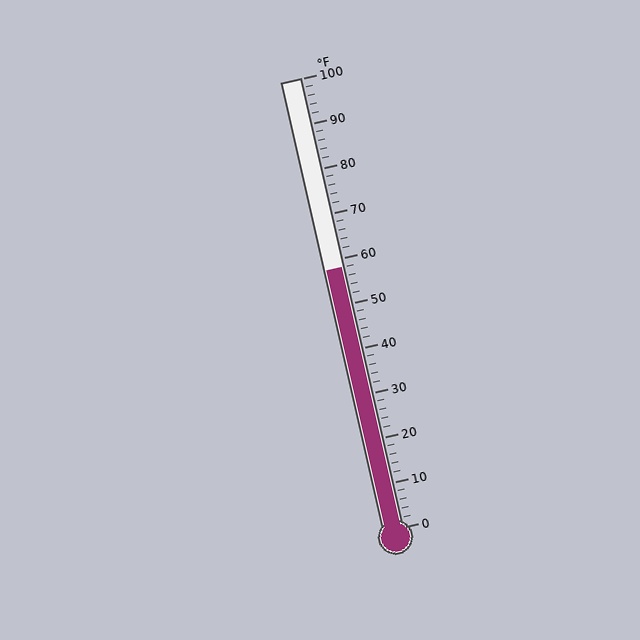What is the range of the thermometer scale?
The thermometer scale ranges from 0°F to 100°F.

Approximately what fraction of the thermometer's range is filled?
The thermometer is filled to approximately 60% of its range.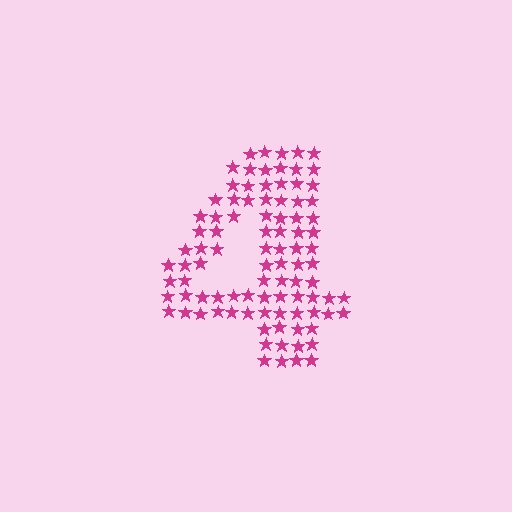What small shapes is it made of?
It is made of small stars.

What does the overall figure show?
The overall figure shows the digit 4.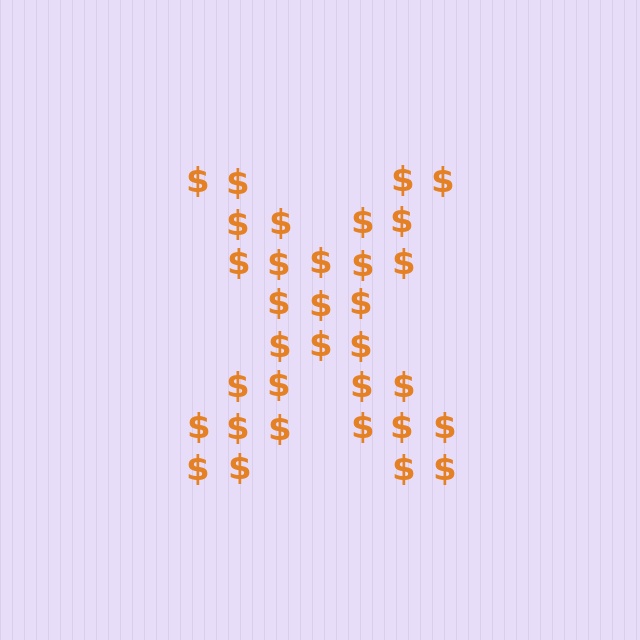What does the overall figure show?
The overall figure shows the letter X.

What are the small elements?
The small elements are dollar signs.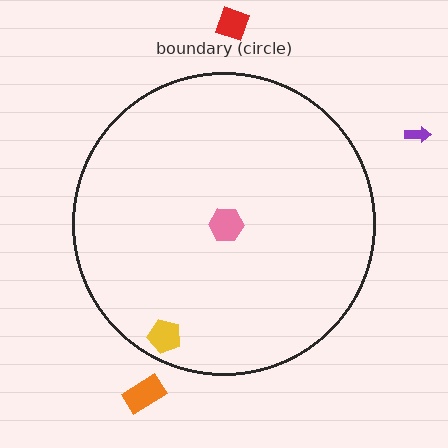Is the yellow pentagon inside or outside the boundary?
Inside.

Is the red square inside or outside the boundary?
Outside.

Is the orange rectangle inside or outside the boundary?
Outside.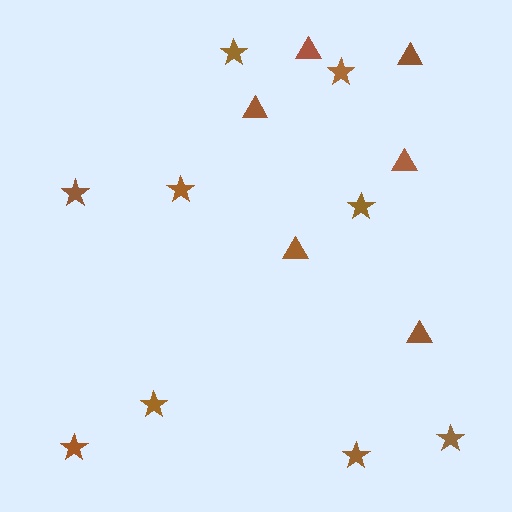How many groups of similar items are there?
There are 2 groups: one group of triangles (6) and one group of stars (9).